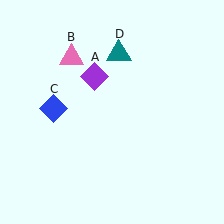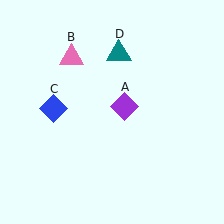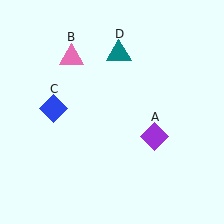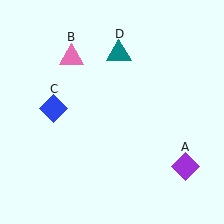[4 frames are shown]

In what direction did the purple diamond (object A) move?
The purple diamond (object A) moved down and to the right.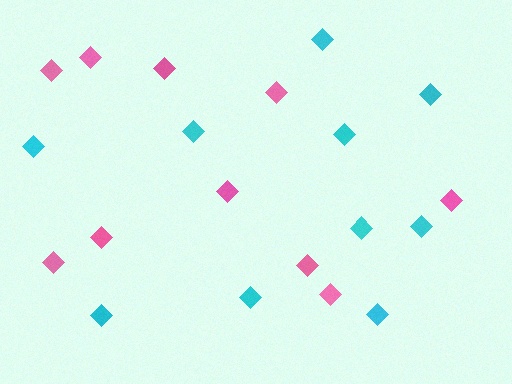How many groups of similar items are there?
There are 2 groups: one group of pink diamonds (10) and one group of cyan diamonds (10).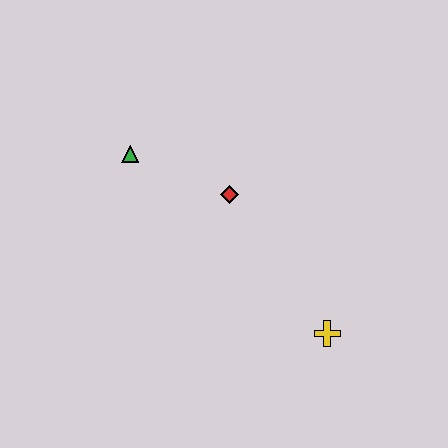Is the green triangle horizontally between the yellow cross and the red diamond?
No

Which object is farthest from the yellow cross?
The green triangle is farthest from the yellow cross.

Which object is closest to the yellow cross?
The red diamond is closest to the yellow cross.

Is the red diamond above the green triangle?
No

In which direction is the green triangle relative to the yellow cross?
The green triangle is to the left of the yellow cross.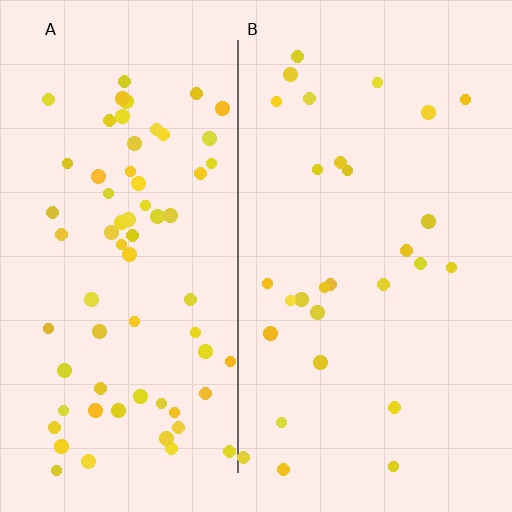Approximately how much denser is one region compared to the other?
Approximately 2.4× — region A over region B.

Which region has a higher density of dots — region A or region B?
A (the left).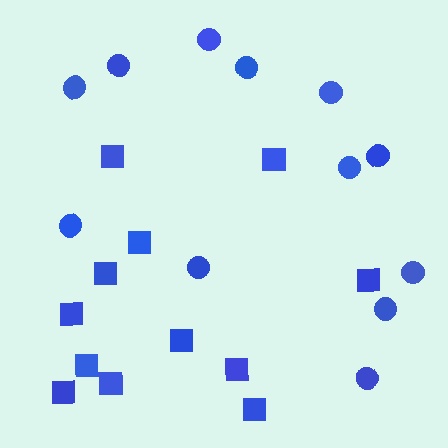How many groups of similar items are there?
There are 2 groups: one group of squares (12) and one group of circles (12).